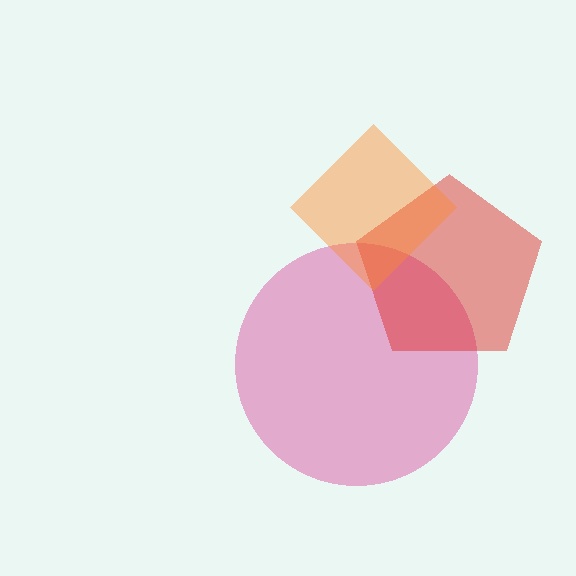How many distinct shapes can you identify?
There are 3 distinct shapes: a magenta circle, a red pentagon, an orange diamond.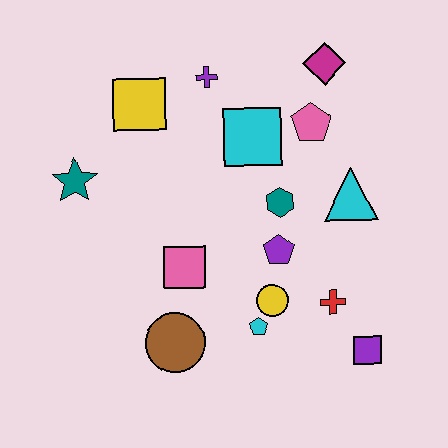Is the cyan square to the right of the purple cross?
Yes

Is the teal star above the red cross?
Yes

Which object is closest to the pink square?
The brown circle is closest to the pink square.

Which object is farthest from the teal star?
The purple square is farthest from the teal star.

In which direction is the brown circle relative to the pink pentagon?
The brown circle is below the pink pentagon.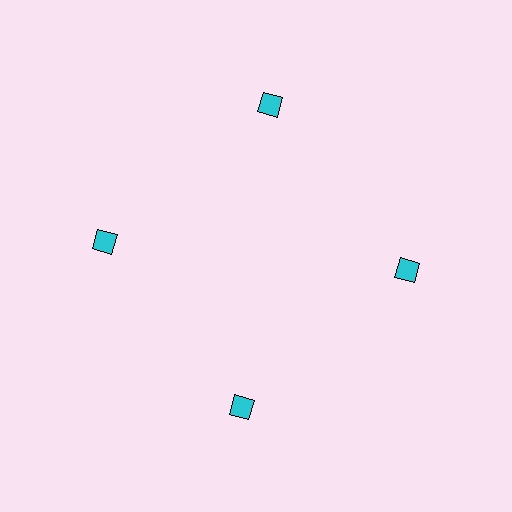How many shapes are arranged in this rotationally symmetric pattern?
There are 4 shapes, arranged in 4 groups of 1.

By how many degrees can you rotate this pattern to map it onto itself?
The pattern maps onto itself every 90 degrees of rotation.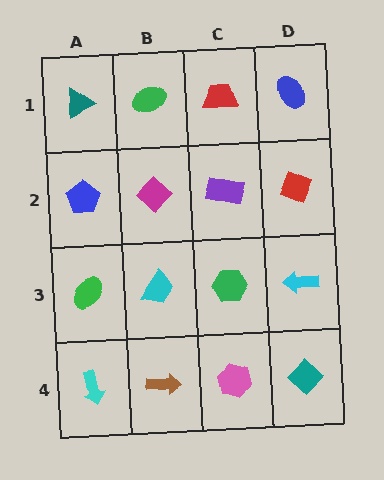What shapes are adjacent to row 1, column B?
A magenta diamond (row 2, column B), a teal triangle (row 1, column A), a red trapezoid (row 1, column C).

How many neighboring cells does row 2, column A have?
3.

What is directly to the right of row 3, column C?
A cyan arrow.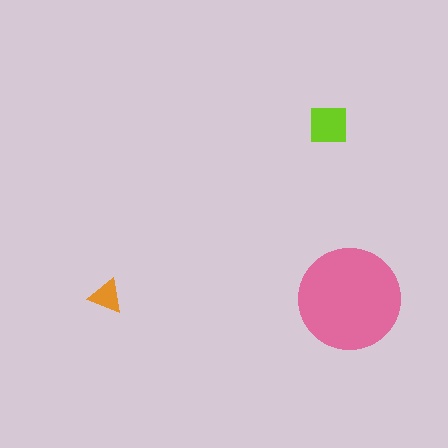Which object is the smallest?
The orange triangle.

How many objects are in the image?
There are 3 objects in the image.